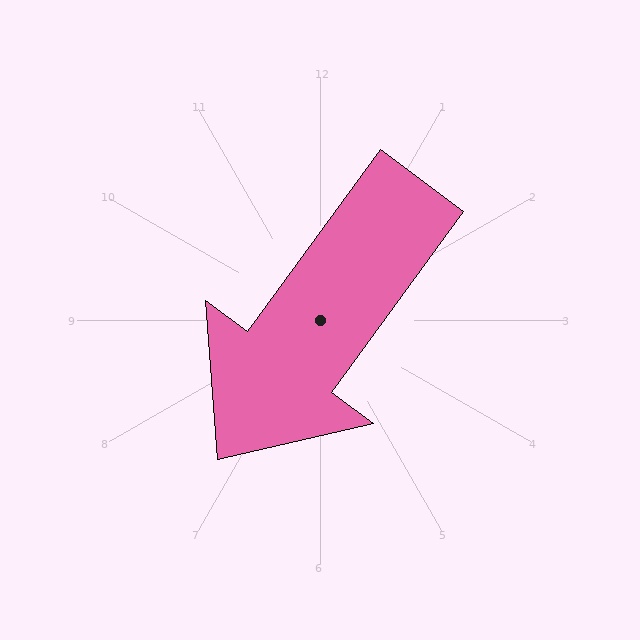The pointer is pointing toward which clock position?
Roughly 7 o'clock.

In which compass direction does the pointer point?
Southwest.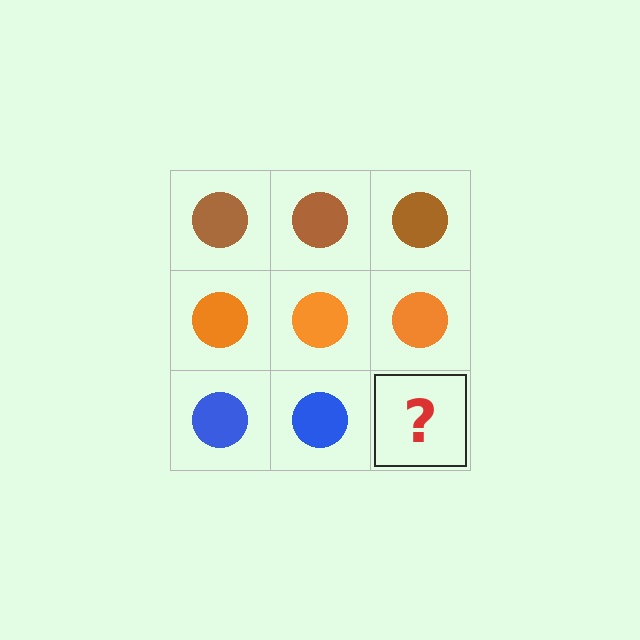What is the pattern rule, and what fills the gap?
The rule is that each row has a consistent color. The gap should be filled with a blue circle.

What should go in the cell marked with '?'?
The missing cell should contain a blue circle.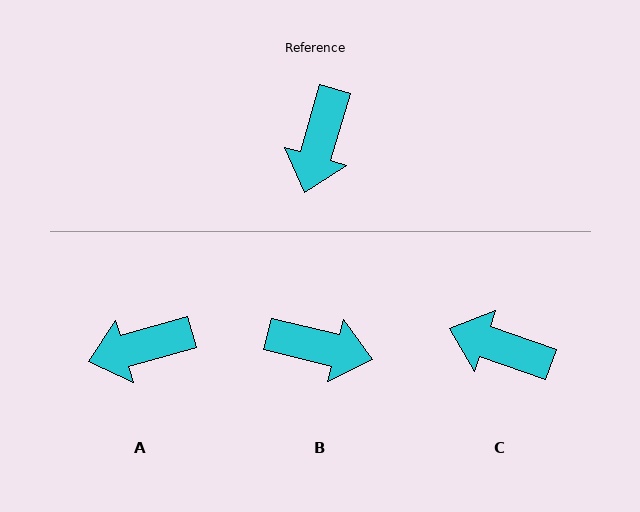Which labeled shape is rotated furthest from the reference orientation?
C, about 93 degrees away.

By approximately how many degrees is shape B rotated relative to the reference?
Approximately 92 degrees counter-clockwise.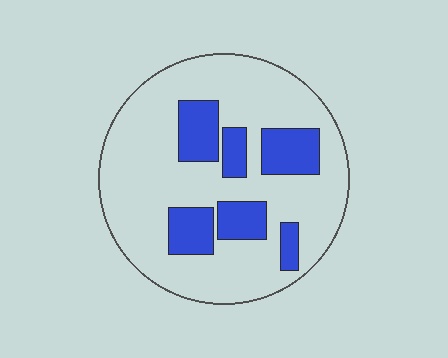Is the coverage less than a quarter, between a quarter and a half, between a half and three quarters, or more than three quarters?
Less than a quarter.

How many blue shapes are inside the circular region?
6.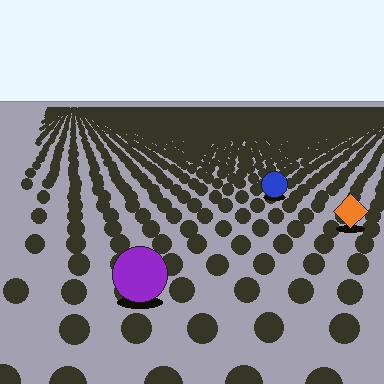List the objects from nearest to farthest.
From nearest to farthest: the purple circle, the orange diamond, the blue circle.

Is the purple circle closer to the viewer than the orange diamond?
Yes. The purple circle is closer — you can tell from the texture gradient: the ground texture is coarser near it.